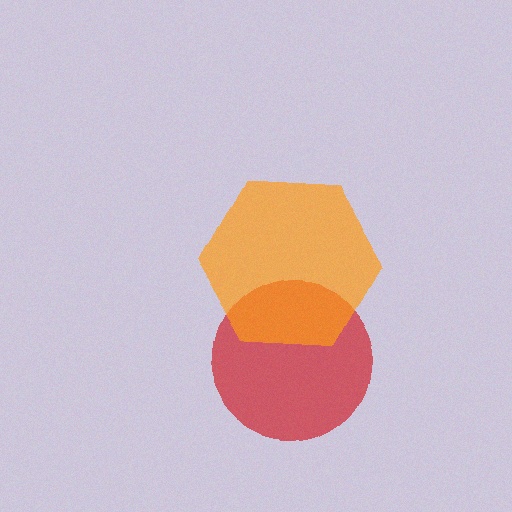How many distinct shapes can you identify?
There are 2 distinct shapes: a red circle, an orange hexagon.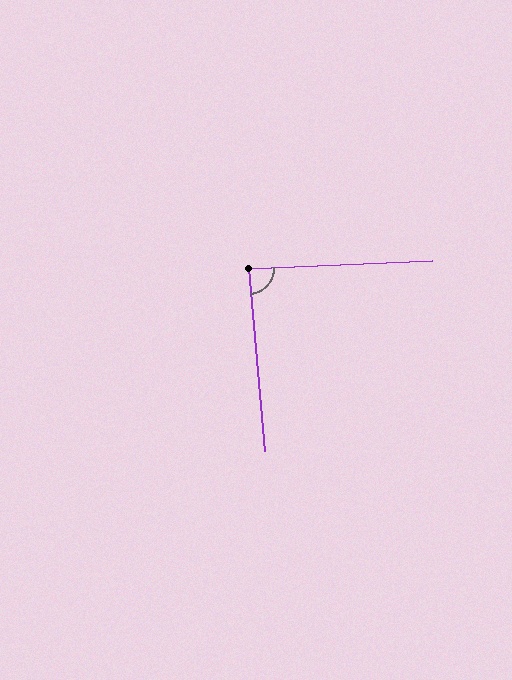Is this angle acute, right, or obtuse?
It is approximately a right angle.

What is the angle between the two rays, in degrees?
Approximately 87 degrees.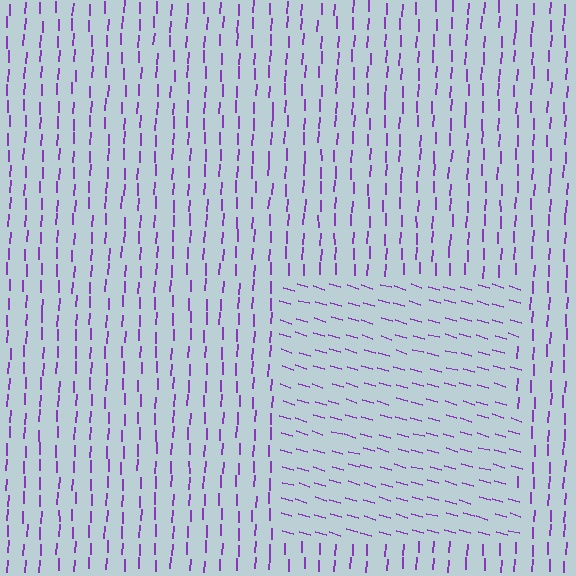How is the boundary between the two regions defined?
The boundary is defined purely by a change in line orientation (approximately 76 degrees difference). All lines are the same color and thickness.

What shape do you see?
I see a rectangle.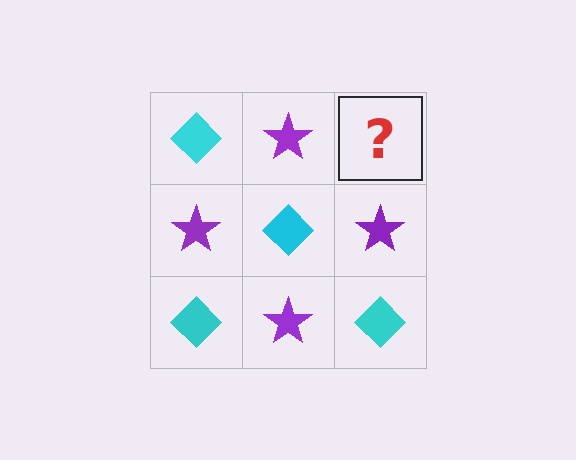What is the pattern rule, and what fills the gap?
The rule is that it alternates cyan diamond and purple star in a checkerboard pattern. The gap should be filled with a cyan diamond.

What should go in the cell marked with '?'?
The missing cell should contain a cyan diamond.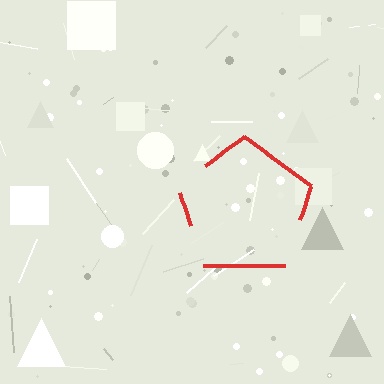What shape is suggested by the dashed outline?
The dashed outline suggests a pentagon.